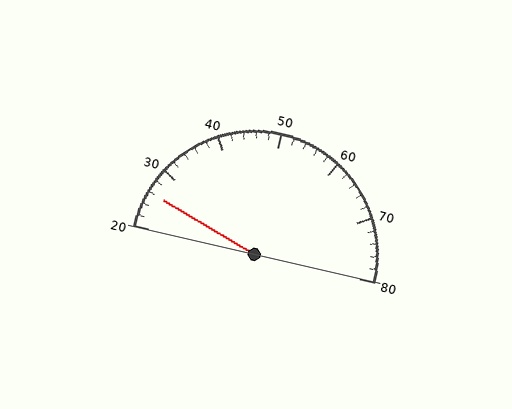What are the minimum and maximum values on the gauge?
The gauge ranges from 20 to 80.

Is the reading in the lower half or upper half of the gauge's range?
The reading is in the lower half of the range (20 to 80).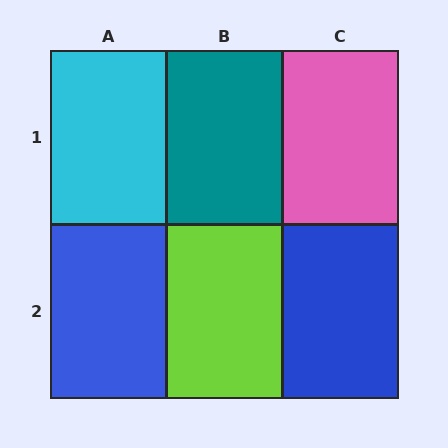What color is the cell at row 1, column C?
Pink.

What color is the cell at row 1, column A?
Cyan.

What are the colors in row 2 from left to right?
Blue, lime, blue.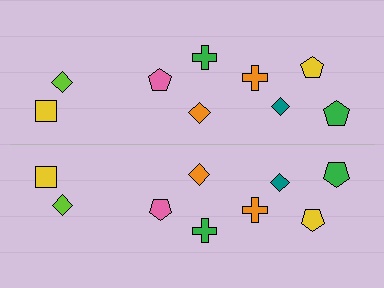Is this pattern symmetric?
Yes, this pattern has bilateral (reflection) symmetry.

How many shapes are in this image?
There are 18 shapes in this image.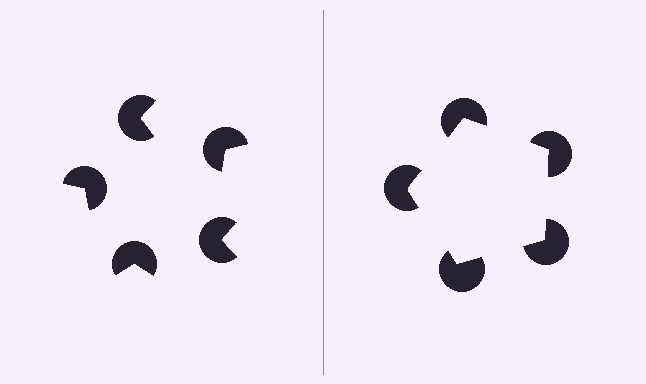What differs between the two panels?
The pac-man discs are positioned identically on both sides; only the wedge orientations differ. On the right they align to a pentagon; on the left they are misaligned.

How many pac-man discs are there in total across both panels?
10 — 5 on each side.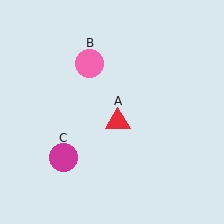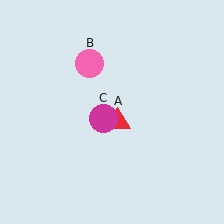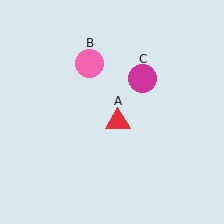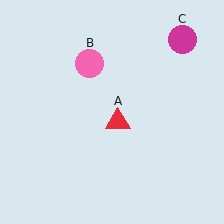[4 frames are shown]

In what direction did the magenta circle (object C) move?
The magenta circle (object C) moved up and to the right.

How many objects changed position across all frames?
1 object changed position: magenta circle (object C).